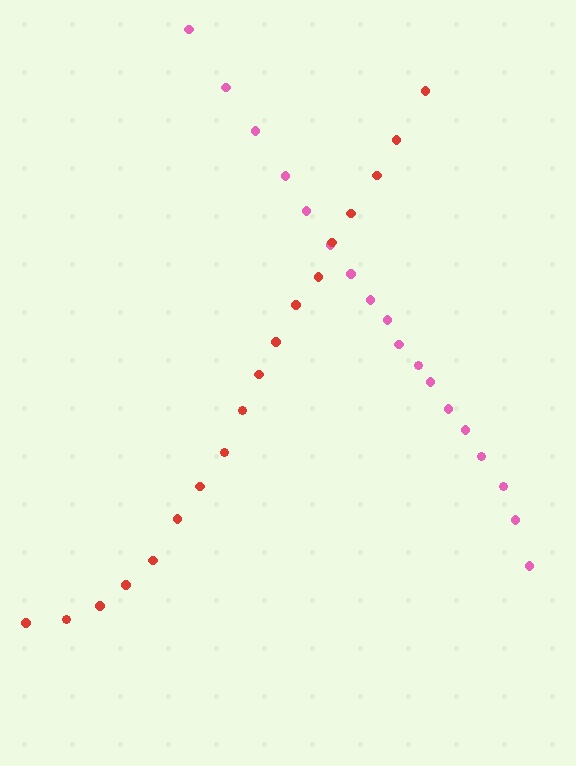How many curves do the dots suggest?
There are 2 distinct paths.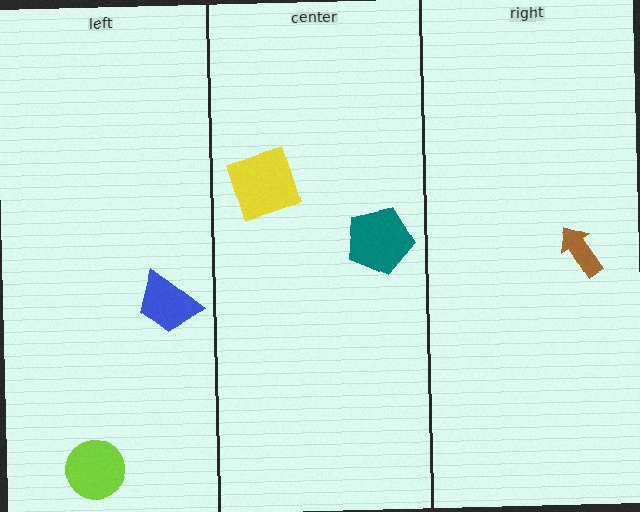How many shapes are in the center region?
2.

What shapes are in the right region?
The brown arrow.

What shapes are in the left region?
The blue trapezoid, the lime circle.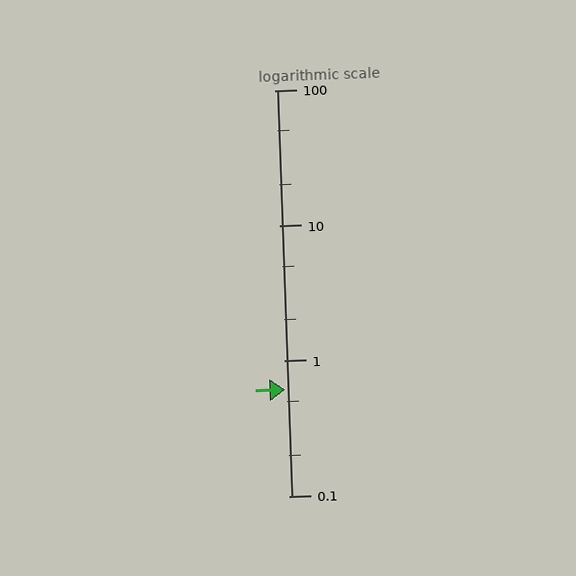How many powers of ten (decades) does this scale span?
The scale spans 3 decades, from 0.1 to 100.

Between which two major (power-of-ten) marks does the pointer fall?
The pointer is between 0.1 and 1.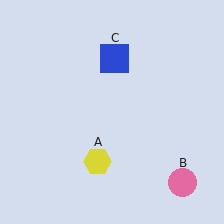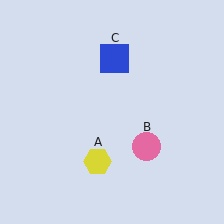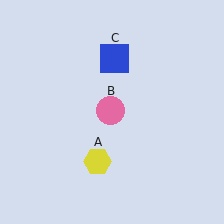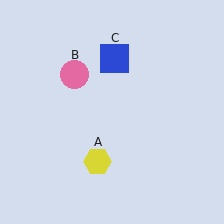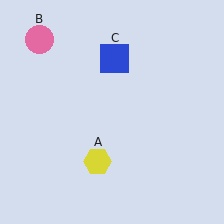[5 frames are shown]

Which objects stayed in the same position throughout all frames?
Yellow hexagon (object A) and blue square (object C) remained stationary.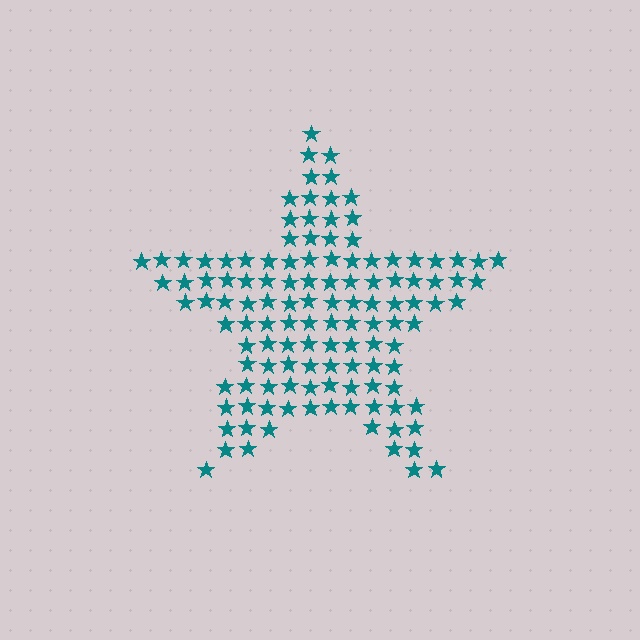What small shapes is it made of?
It is made of small stars.